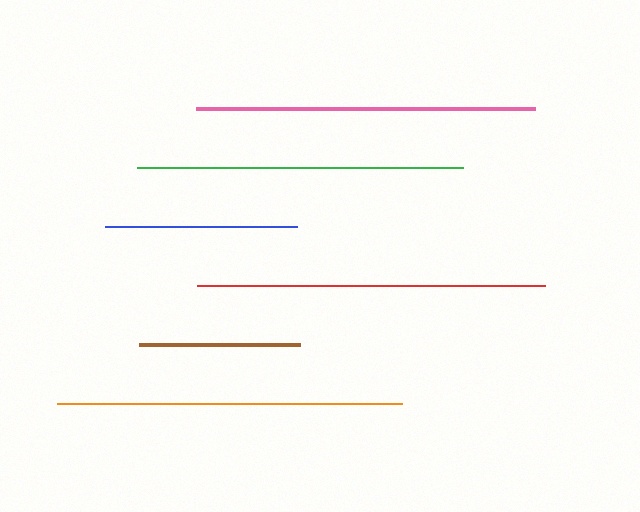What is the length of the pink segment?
The pink segment is approximately 339 pixels long.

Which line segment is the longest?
The red line is the longest at approximately 348 pixels.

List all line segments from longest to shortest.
From longest to shortest: red, orange, pink, green, blue, brown.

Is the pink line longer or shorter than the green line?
The pink line is longer than the green line.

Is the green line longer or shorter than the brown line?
The green line is longer than the brown line.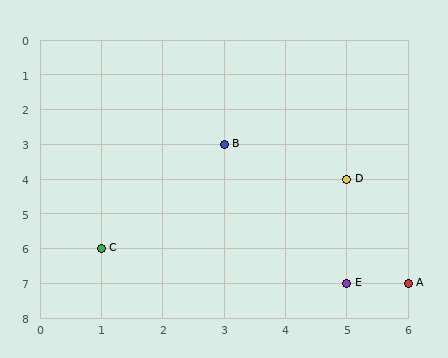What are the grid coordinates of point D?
Point D is at grid coordinates (5, 4).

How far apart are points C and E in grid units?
Points C and E are 4 columns and 1 row apart (about 4.1 grid units diagonally).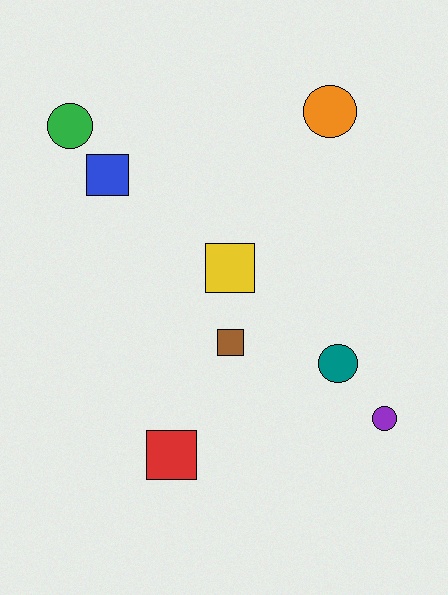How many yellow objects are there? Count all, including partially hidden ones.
There is 1 yellow object.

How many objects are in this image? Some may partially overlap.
There are 8 objects.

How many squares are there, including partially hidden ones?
There are 4 squares.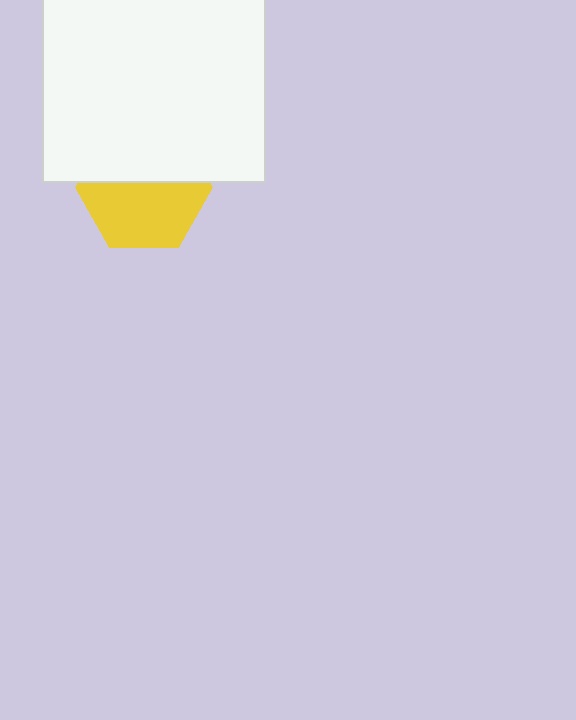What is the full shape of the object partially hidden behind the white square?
The partially hidden object is a yellow hexagon.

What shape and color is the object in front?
The object in front is a white square.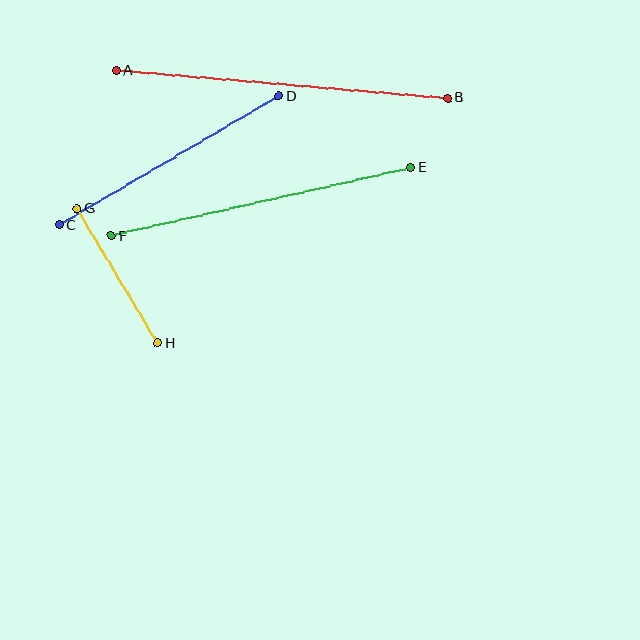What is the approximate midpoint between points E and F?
The midpoint is at approximately (261, 202) pixels.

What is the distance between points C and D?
The distance is approximately 255 pixels.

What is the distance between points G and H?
The distance is approximately 157 pixels.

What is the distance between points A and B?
The distance is approximately 332 pixels.